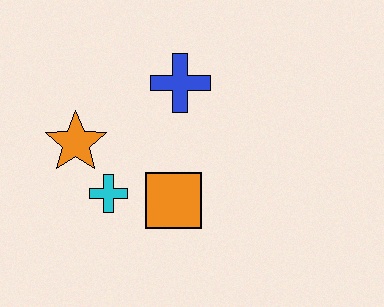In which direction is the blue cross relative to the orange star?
The blue cross is to the right of the orange star.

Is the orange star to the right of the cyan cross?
No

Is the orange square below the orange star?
Yes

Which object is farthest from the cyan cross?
The blue cross is farthest from the cyan cross.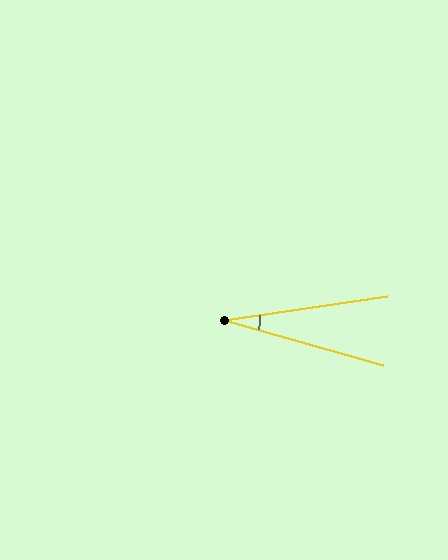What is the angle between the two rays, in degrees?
Approximately 24 degrees.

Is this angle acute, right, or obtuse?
It is acute.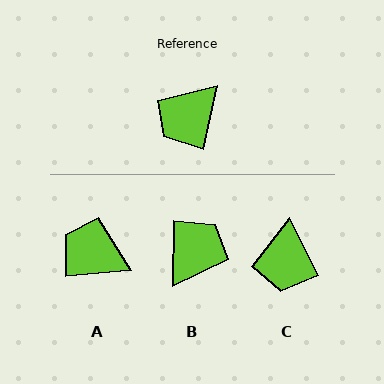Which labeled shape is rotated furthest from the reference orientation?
B, about 169 degrees away.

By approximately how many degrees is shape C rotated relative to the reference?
Approximately 39 degrees counter-clockwise.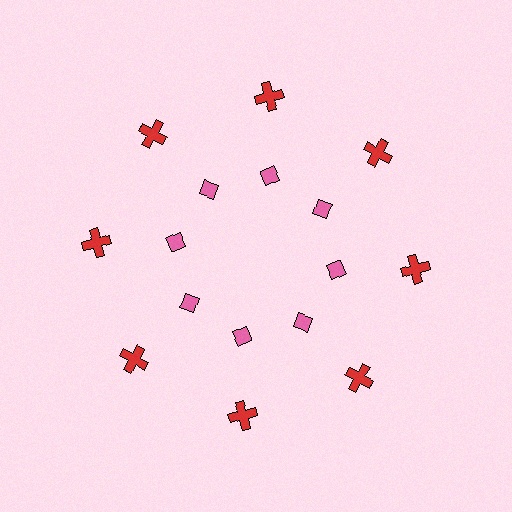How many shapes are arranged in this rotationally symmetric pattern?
There are 16 shapes, arranged in 8 groups of 2.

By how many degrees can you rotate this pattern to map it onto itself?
The pattern maps onto itself every 45 degrees of rotation.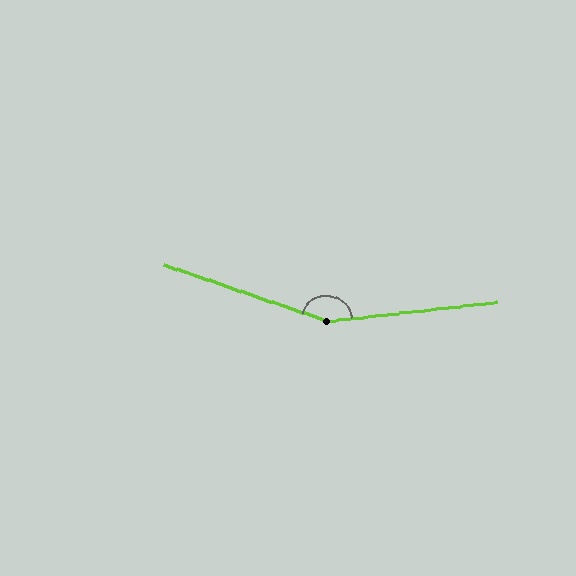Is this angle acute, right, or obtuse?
It is obtuse.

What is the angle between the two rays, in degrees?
Approximately 154 degrees.